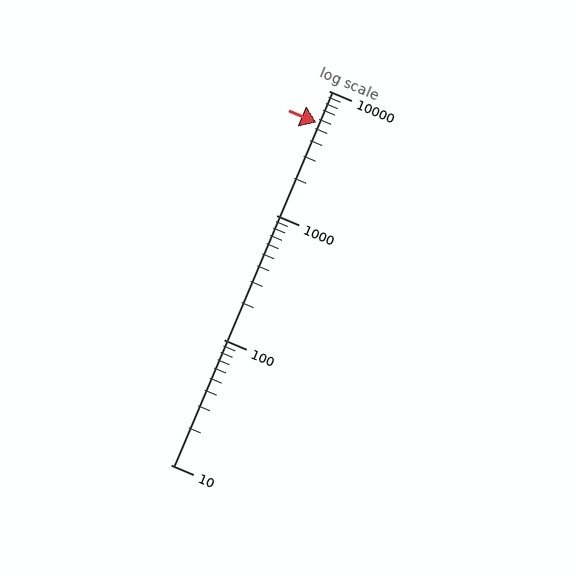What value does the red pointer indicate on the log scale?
The pointer indicates approximately 5600.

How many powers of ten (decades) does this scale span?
The scale spans 3 decades, from 10 to 10000.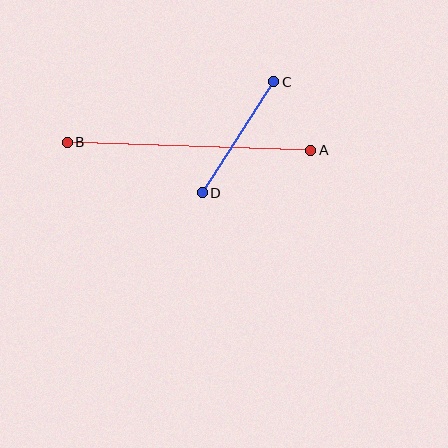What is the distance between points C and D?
The distance is approximately 132 pixels.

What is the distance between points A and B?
The distance is approximately 243 pixels.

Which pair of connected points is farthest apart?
Points A and B are farthest apart.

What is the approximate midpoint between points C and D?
The midpoint is at approximately (238, 137) pixels.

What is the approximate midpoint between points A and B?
The midpoint is at approximately (189, 146) pixels.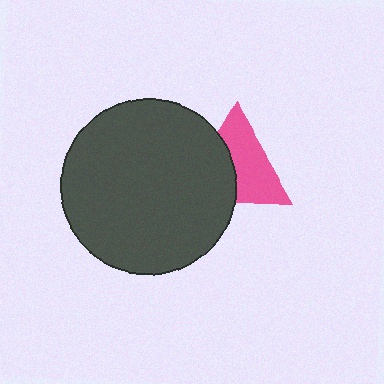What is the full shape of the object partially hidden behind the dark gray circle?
The partially hidden object is a pink triangle.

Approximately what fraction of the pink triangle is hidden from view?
Roughly 42% of the pink triangle is hidden behind the dark gray circle.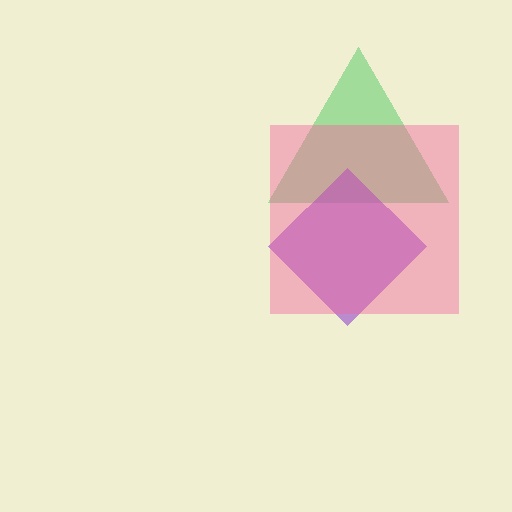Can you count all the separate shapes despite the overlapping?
Yes, there are 3 separate shapes.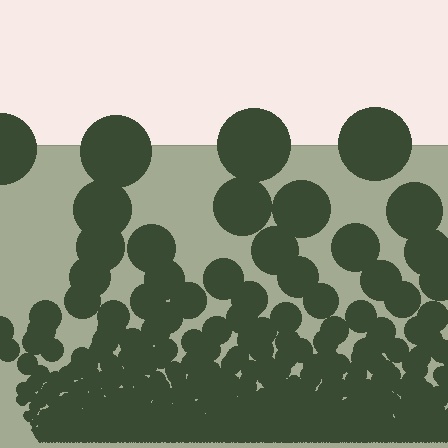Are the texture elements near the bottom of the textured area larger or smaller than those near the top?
Smaller. The gradient is inverted — elements near the bottom are smaller and denser.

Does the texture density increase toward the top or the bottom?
Density increases toward the bottom.